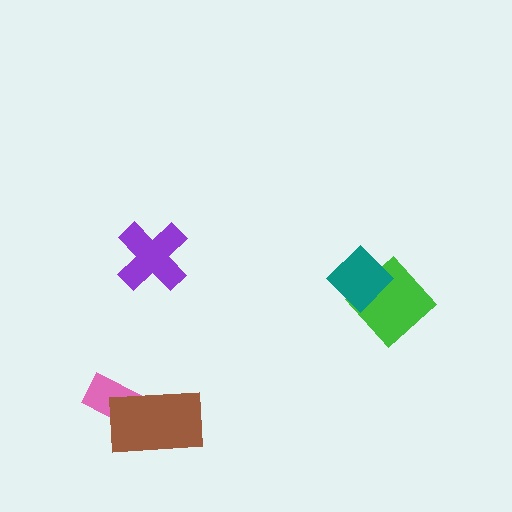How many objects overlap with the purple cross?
0 objects overlap with the purple cross.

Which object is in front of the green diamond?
The teal diamond is in front of the green diamond.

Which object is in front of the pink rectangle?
The brown rectangle is in front of the pink rectangle.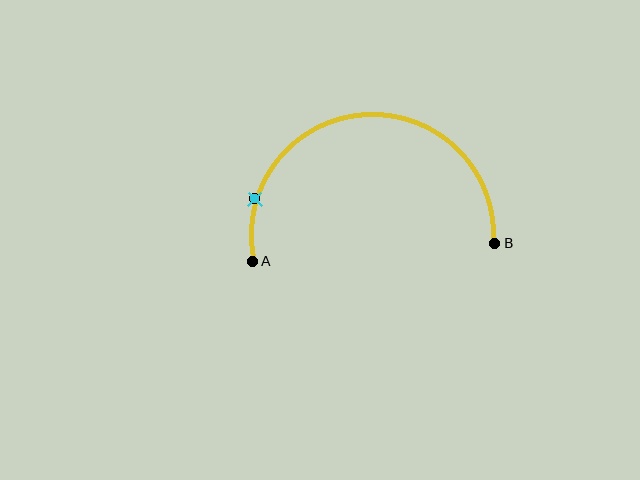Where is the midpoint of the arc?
The arc midpoint is the point on the curve farthest from the straight line joining A and B. It sits above that line.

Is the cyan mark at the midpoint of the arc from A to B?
No. The cyan mark lies on the arc but is closer to endpoint A. The arc midpoint would be at the point on the curve equidistant along the arc from both A and B.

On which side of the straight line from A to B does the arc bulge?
The arc bulges above the straight line connecting A and B.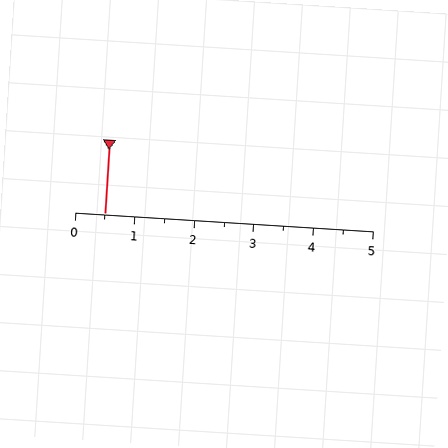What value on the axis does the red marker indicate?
The marker indicates approximately 0.5.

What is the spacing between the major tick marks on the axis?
The major ticks are spaced 1 apart.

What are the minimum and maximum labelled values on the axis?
The axis runs from 0 to 5.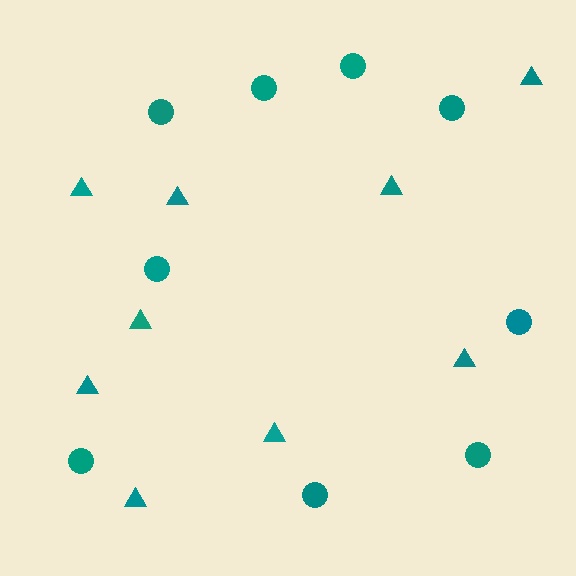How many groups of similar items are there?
There are 2 groups: one group of circles (9) and one group of triangles (9).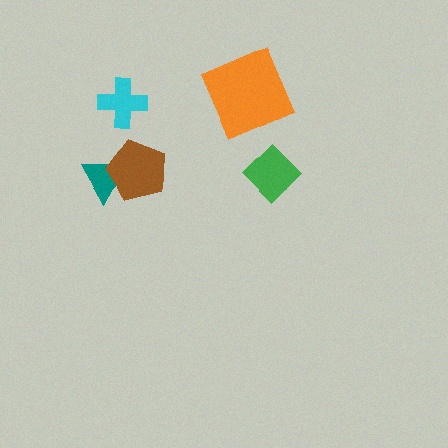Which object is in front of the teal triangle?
The brown pentagon is in front of the teal triangle.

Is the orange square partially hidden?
No, no other shape covers it.